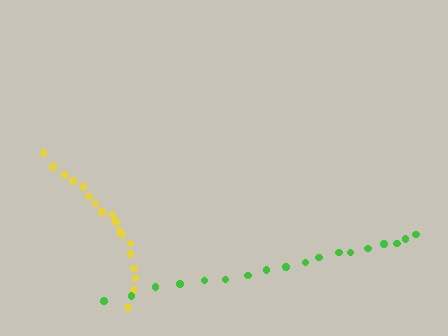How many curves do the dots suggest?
There are 2 distinct paths.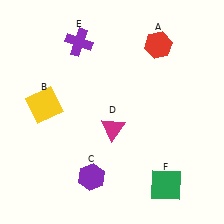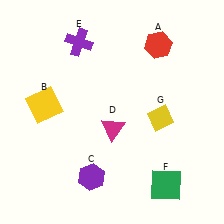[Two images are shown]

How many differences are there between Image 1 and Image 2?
There is 1 difference between the two images.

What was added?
A yellow diamond (G) was added in Image 2.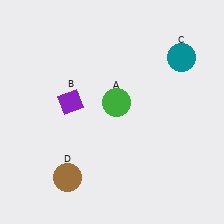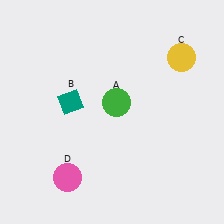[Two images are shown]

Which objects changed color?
B changed from purple to teal. C changed from teal to yellow. D changed from brown to pink.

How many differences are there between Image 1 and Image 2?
There are 3 differences between the two images.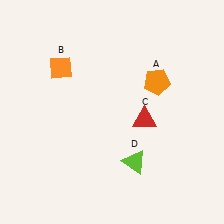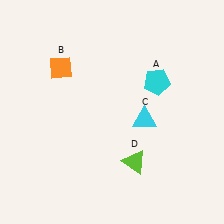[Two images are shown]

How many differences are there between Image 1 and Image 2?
There are 2 differences between the two images.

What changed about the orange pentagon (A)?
In Image 1, A is orange. In Image 2, it changed to cyan.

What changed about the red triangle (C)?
In Image 1, C is red. In Image 2, it changed to cyan.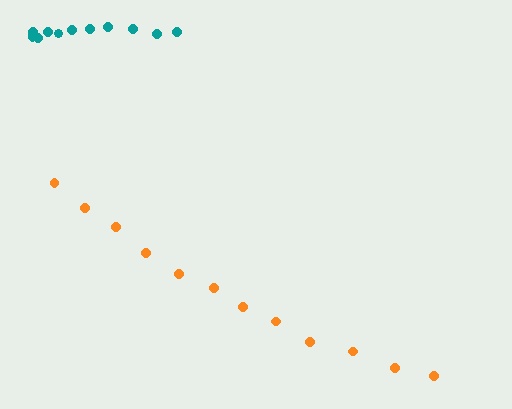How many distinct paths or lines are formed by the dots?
There are 2 distinct paths.